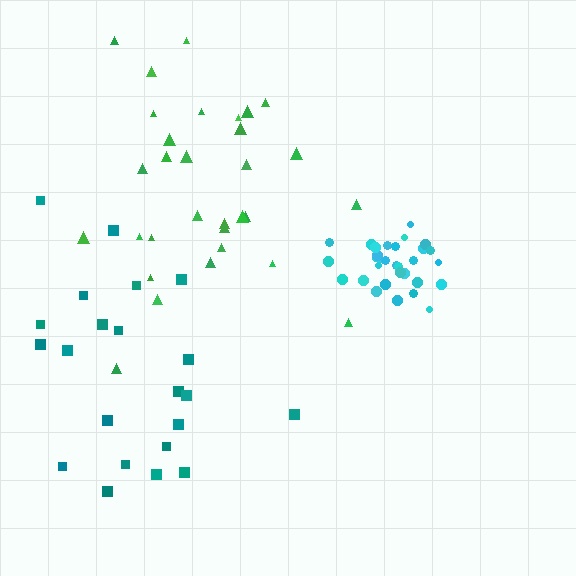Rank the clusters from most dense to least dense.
cyan, green, teal.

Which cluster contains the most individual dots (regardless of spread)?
Cyan (31).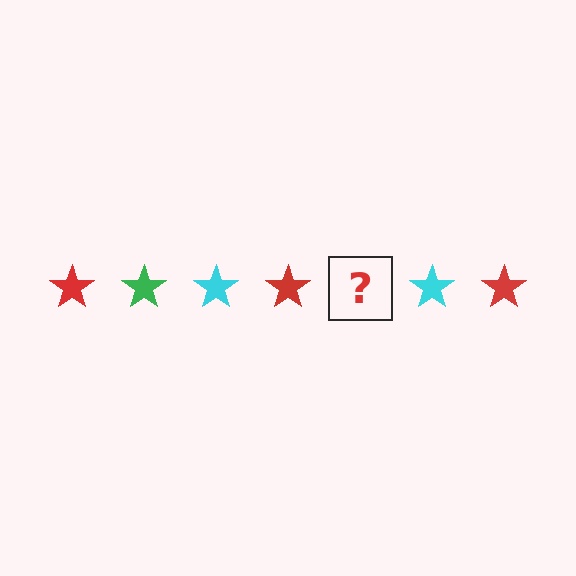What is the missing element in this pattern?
The missing element is a green star.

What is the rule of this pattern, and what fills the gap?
The rule is that the pattern cycles through red, green, cyan stars. The gap should be filled with a green star.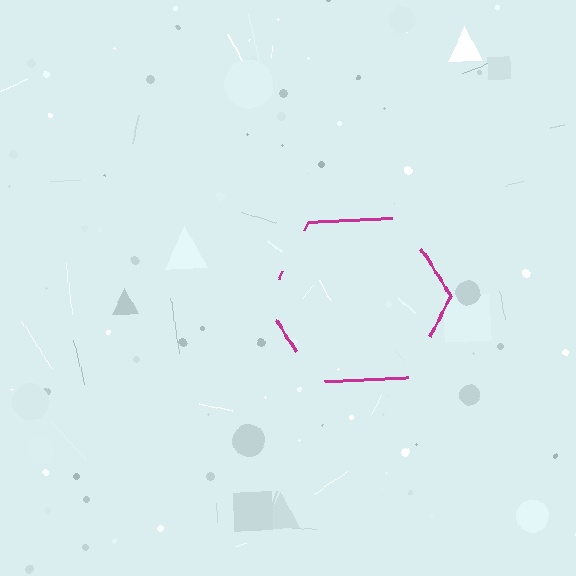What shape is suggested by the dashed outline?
The dashed outline suggests a hexagon.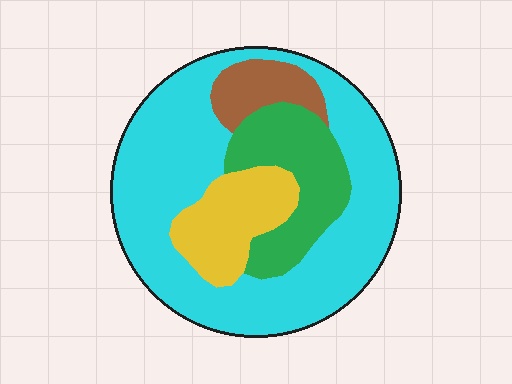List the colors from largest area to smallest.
From largest to smallest: cyan, green, yellow, brown.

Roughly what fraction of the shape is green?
Green covers around 20% of the shape.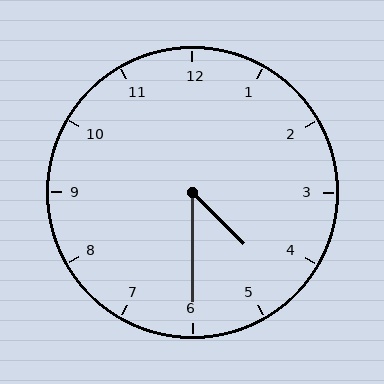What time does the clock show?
4:30.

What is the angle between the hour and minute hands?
Approximately 45 degrees.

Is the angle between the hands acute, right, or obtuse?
It is acute.